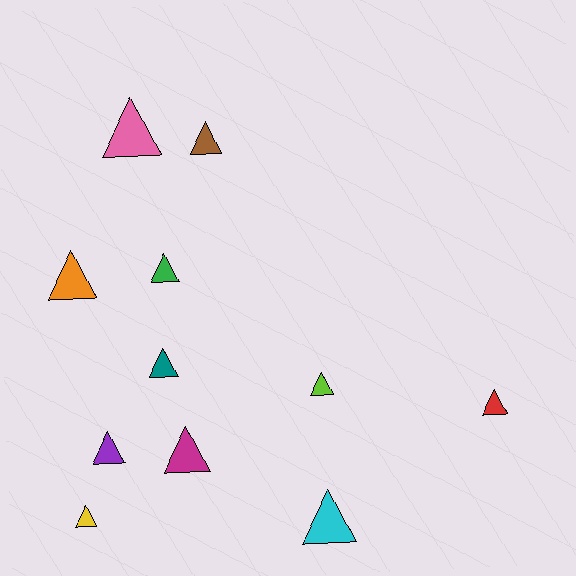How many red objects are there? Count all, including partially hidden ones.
There is 1 red object.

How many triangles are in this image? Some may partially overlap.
There are 11 triangles.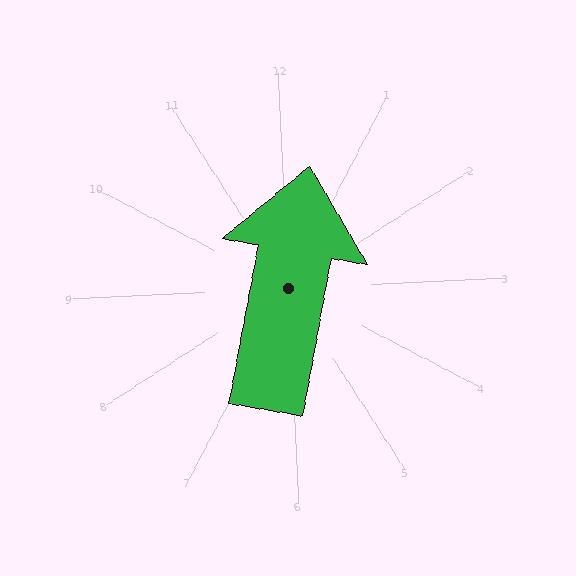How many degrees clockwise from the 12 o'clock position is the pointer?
Approximately 13 degrees.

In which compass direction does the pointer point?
North.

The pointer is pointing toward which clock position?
Roughly 12 o'clock.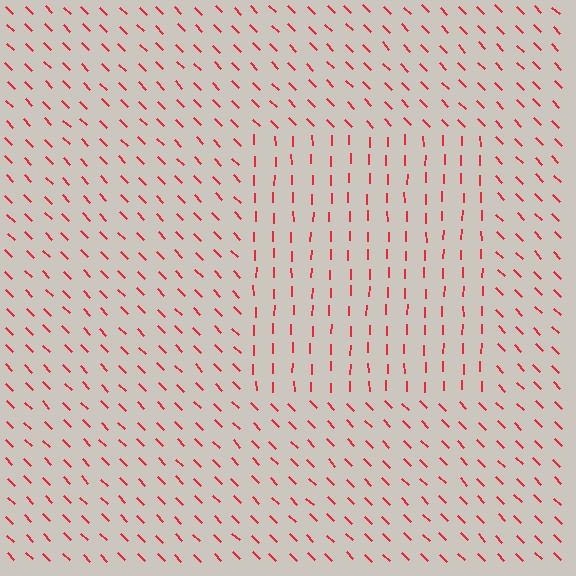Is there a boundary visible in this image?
Yes, there is a texture boundary formed by a change in line orientation.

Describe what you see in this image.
The image is filled with small red line segments. A rectangle region in the image has lines oriented differently from the surrounding lines, creating a visible texture boundary.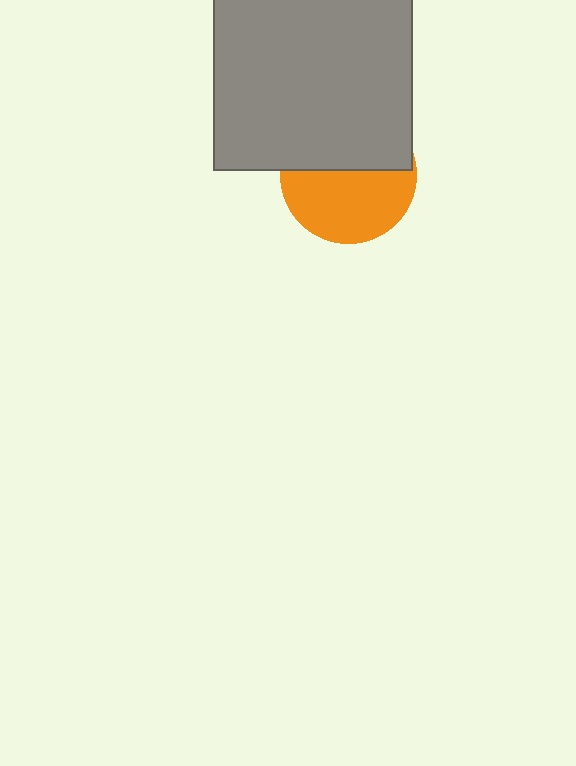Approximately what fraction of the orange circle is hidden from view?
Roughly 47% of the orange circle is hidden behind the gray square.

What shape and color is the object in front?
The object in front is a gray square.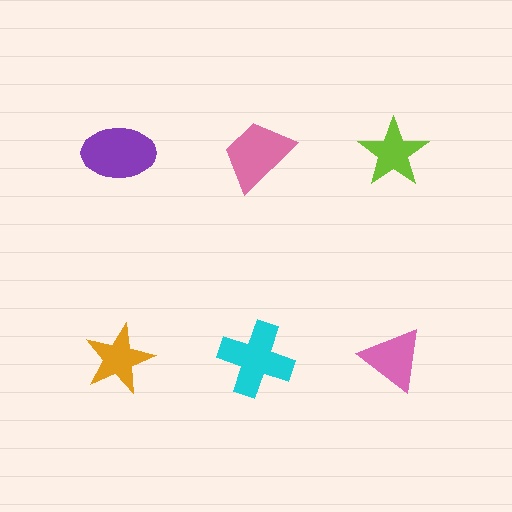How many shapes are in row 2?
3 shapes.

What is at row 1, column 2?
A pink trapezoid.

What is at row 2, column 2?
A cyan cross.